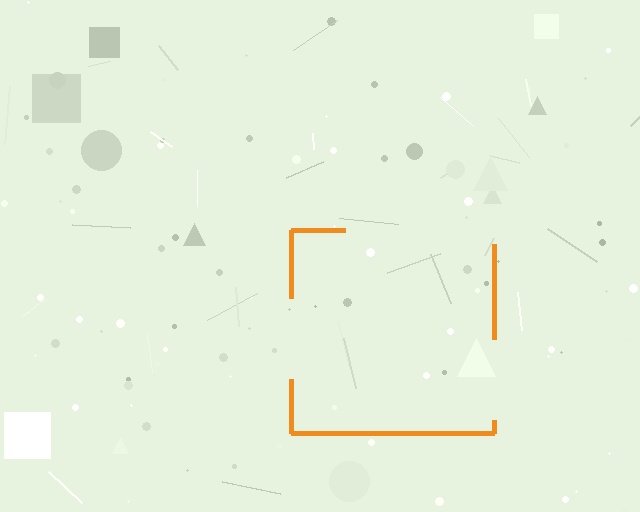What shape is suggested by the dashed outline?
The dashed outline suggests a square.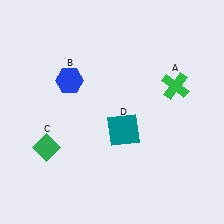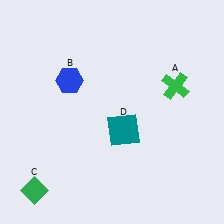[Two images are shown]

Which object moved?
The green diamond (C) moved down.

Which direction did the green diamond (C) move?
The green diamond (C) moved down.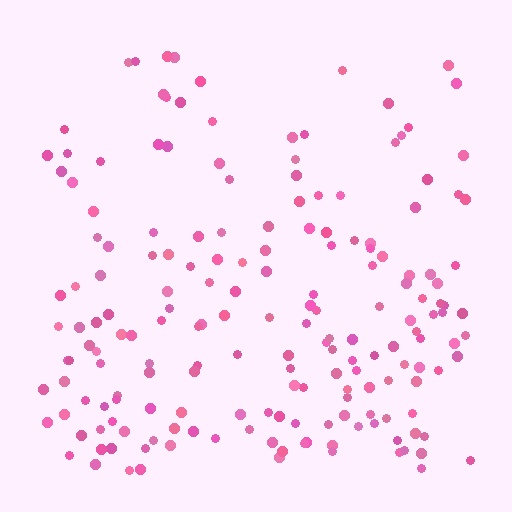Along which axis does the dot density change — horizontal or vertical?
Vertical.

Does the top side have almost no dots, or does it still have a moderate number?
Still a moderate number, just noticeably fewer than the bottom.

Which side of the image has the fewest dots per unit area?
The top.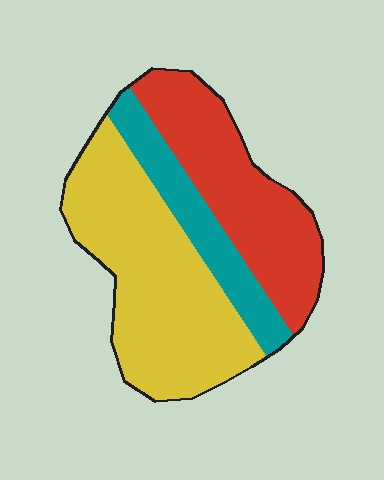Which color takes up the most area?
Yellow, at roughly 50%.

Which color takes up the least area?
Teal, at roughly 20%.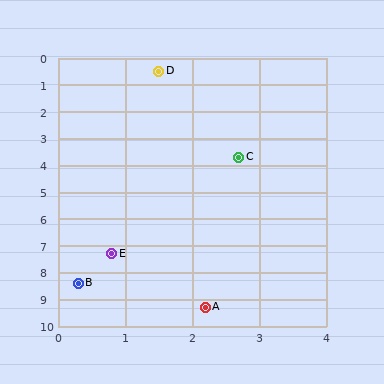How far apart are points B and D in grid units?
Points B and D are about 8.0 grid units apart.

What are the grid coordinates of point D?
Point D is at approximately (1.5, 0.5).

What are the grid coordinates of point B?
Point B is at approximately (0.3, 8.4).